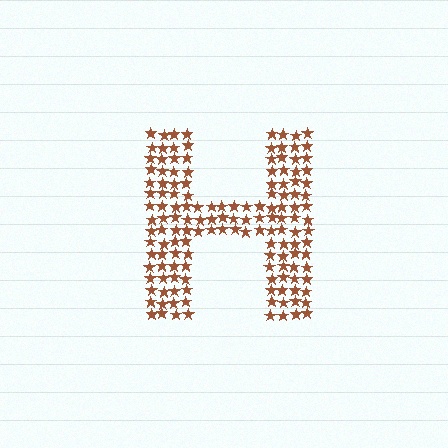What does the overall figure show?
The overall figure shows the letter H.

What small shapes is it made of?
It is made of small stars.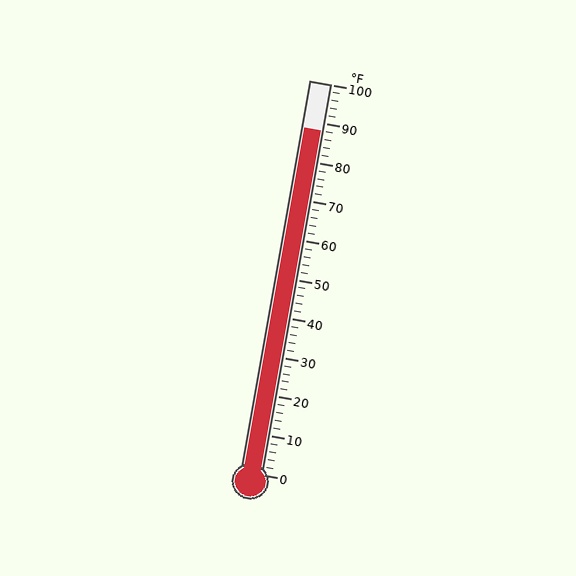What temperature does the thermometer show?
The thermometer shows approximately 88°F.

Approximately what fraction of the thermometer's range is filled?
The thermometer is filled to approximately 90% of its range.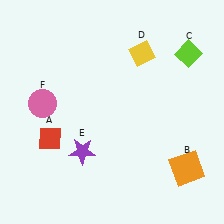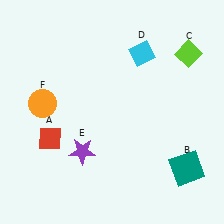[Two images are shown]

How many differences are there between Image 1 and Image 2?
There are 3 differences between the two images.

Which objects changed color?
B changed from orange to teal. D changed from yellow to cyan. F changed from pink to orange.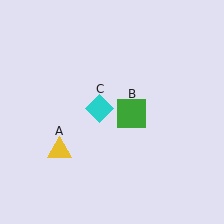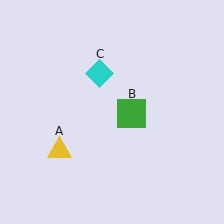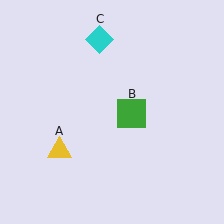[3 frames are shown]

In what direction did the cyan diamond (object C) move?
The cyan diamond (object C) moved up.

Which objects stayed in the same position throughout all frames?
Yellow triangle (object A) and green square (object B) remained stationary.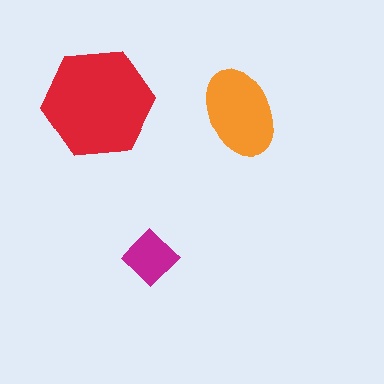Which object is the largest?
The red hexagon.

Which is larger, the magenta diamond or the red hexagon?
The red hexagon.